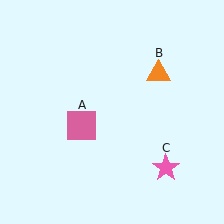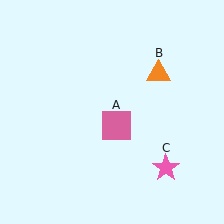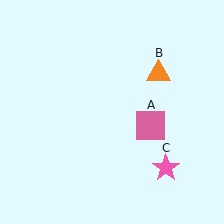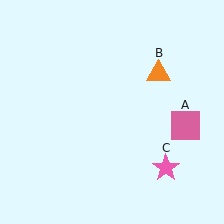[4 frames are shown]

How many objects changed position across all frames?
1 object changed position: pink square (object A).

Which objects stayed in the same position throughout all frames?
Orange triangle (object B) and pink star (object C) remained stationary.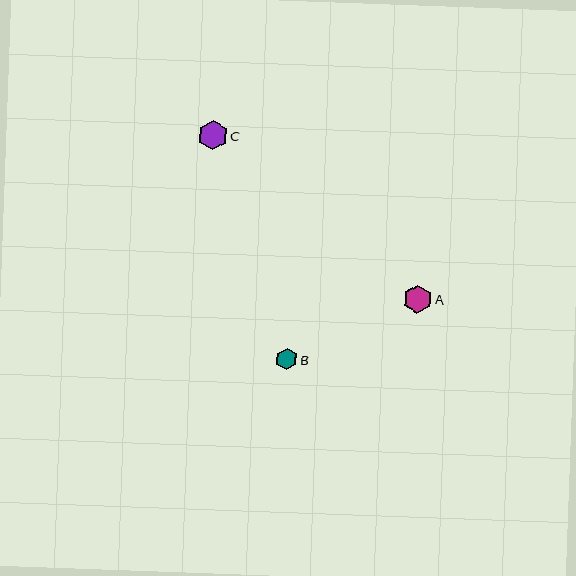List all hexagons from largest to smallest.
From largest to smallest: C, A, B.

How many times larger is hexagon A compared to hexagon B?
Hexagon A is approximately 1.4 times the size of hexagon B.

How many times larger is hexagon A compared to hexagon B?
Hexagon A is approximately 1.4 times the size of hexagon B.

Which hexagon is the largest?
Hexagon C is the largest with a size of approximately 29 pixels.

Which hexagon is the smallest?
Hexagon B is the smallest with a size of approximately 21 pixels.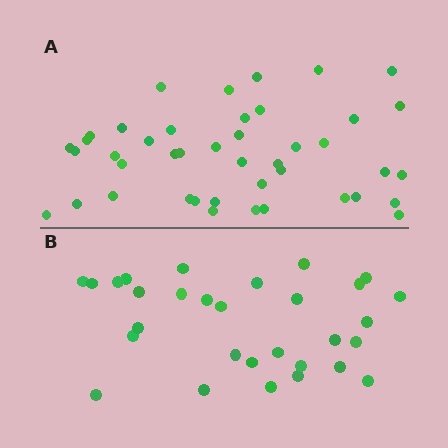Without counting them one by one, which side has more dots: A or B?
Region A (the top region) has more dots.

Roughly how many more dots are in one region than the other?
Region A has approximately 15 more dots than region B.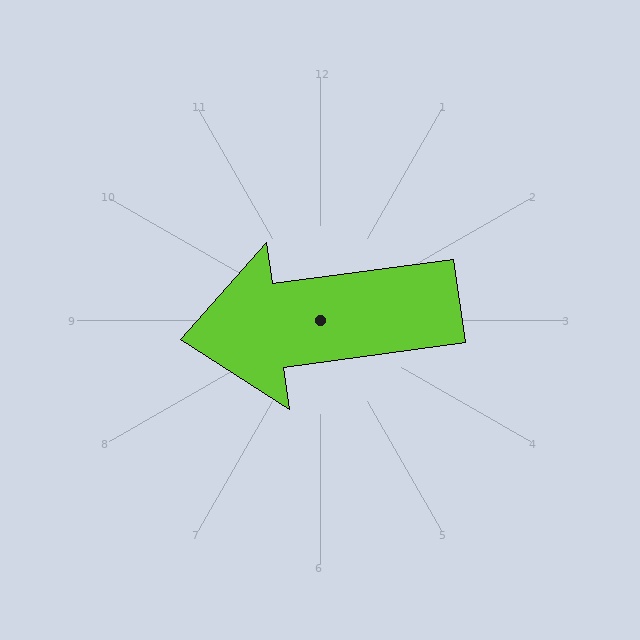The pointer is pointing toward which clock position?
Roughly 9 o'clock.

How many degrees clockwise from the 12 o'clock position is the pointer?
Approximately 262 degrees.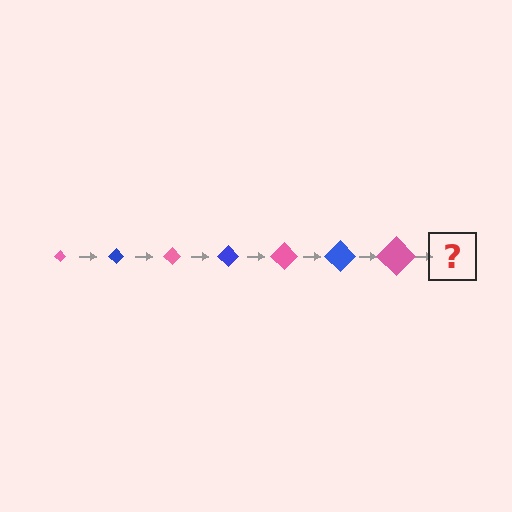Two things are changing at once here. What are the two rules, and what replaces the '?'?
The two rules are that the diamond grows larger each step and the color cycles through pink and blue. The '?' should be a blue diamond, larger than the previous one.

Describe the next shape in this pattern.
It should be a blue diamond, larger than the previous one.